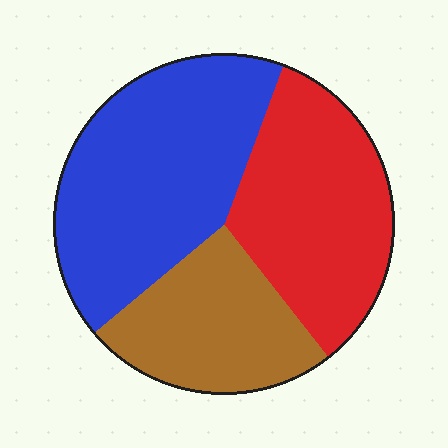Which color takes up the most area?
Blue, at roughly 40%.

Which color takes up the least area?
Brown, at roughly 25%.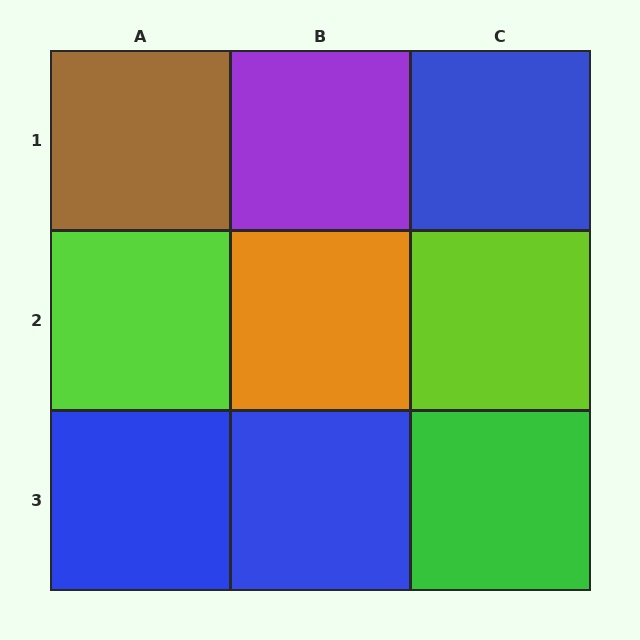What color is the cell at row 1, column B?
Purple.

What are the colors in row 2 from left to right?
Lime, orange, lime.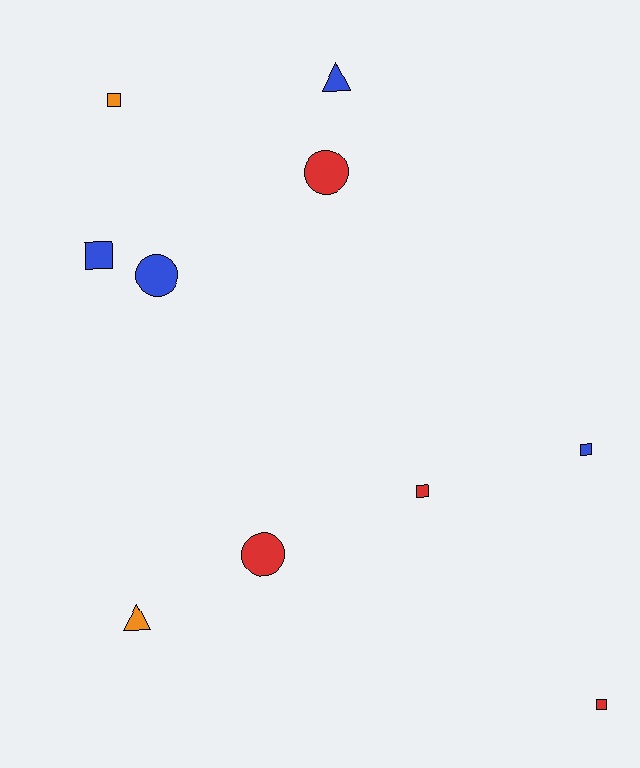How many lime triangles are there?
There are no lime triangles.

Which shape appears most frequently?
Square, with 5 objects.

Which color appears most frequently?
Blue, with 4 objects.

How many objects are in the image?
There are 10 objects.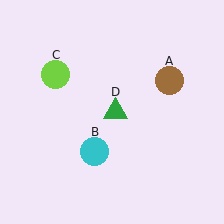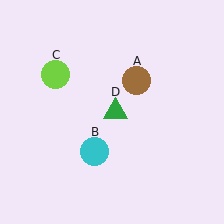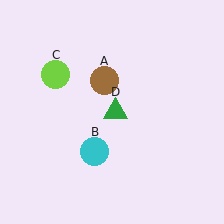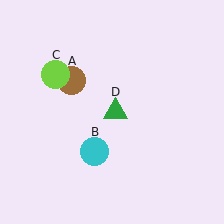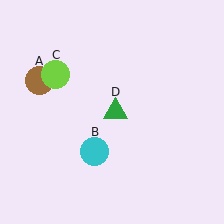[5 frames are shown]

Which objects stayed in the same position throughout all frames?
Cyan circle (object B) and lime circle (object C) and green triangle (object D) remained stationary.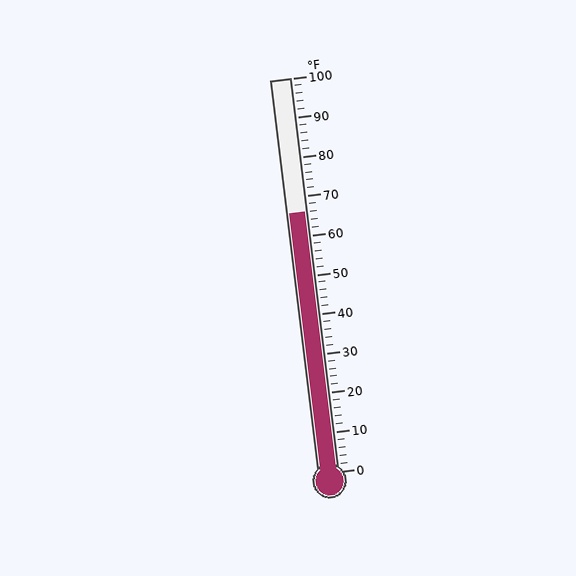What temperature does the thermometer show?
The thermometer shows approximately 66°F.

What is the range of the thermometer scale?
The thermometer scale ranges from 0°F to 100°F.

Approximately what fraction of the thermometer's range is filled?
The thermometer is filled to approximately 65% of its range.